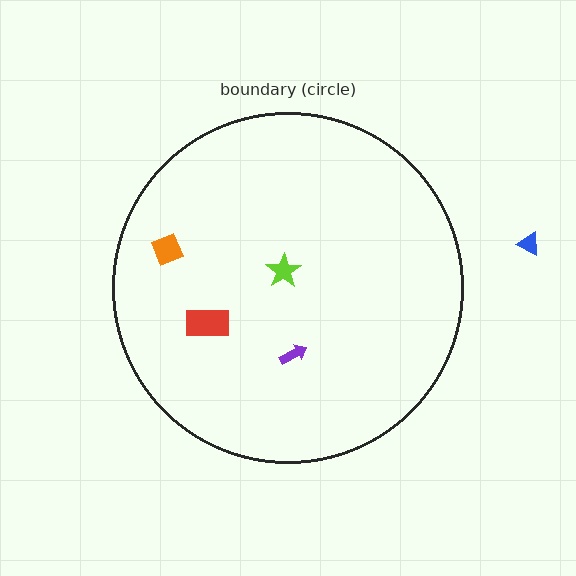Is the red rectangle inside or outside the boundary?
Inside.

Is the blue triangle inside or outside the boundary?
Outside.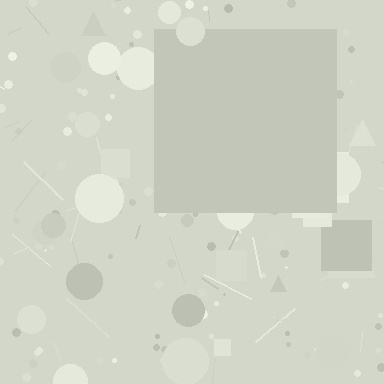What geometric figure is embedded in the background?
A square is embedded in the background.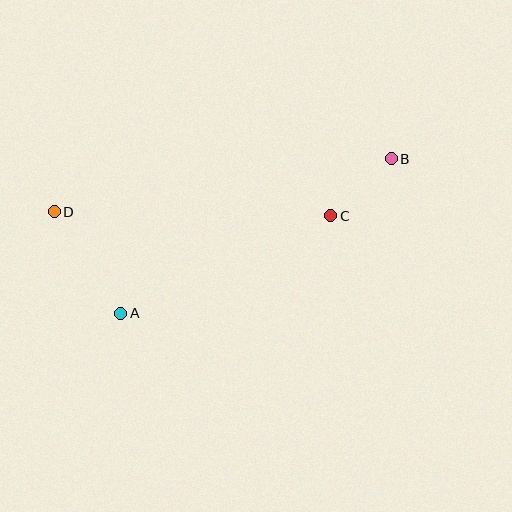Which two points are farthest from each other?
Points B and D are farthest from each other.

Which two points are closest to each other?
Points B and C are closest to each other.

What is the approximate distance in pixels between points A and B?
The distance between A and B is approximately 312 pixels.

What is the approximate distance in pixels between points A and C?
The distance between A and C is approximately 232 pixels.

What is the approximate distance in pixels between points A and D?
The distance between A and D is approximately 121 pixels.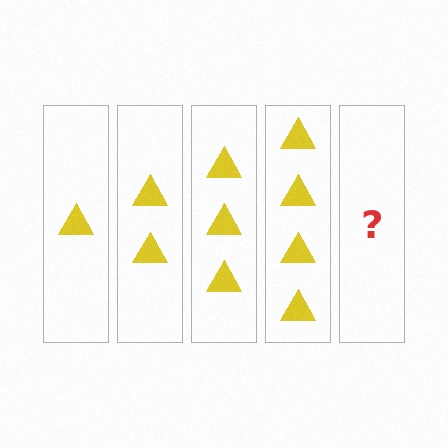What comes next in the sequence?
The next element should be 5 triangles.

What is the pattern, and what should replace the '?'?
The pattern is that each step adds one more triangle. The '?' should be 5 triangles.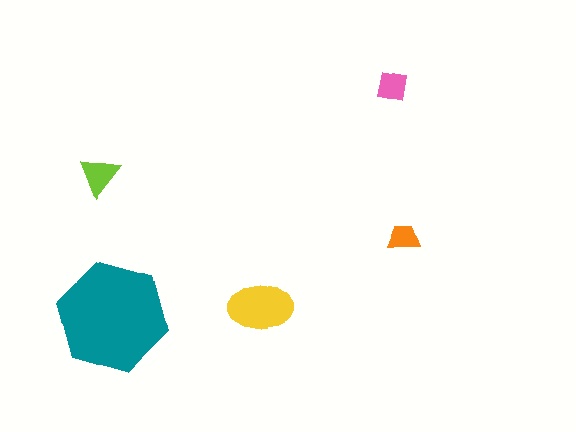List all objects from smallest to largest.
The orange trapezoid, the pink square, the lime triangle, the yellow ellipse, the teal hexagon.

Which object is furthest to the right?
The orange trapezoid is rightmost.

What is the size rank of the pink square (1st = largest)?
4th.